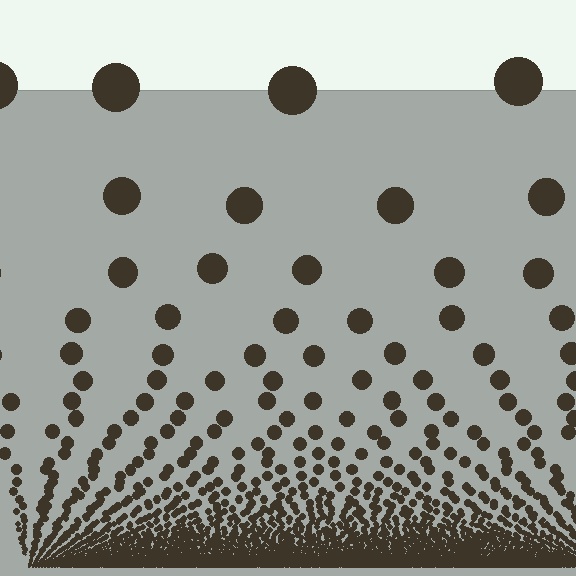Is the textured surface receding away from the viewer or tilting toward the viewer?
The surface appears to tilt toward the viewer. Texture elements get larger and sparser toward the top.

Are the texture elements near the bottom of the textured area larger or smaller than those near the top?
Smaller. The gradient is inverted — elements near the bottom are smaller and denser.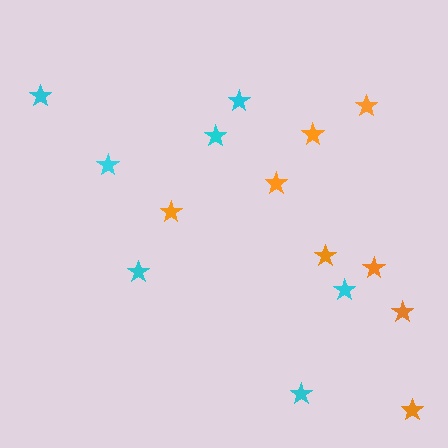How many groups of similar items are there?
There are 2 groups: one group of cyan stars (7) and one group of orange stars (8).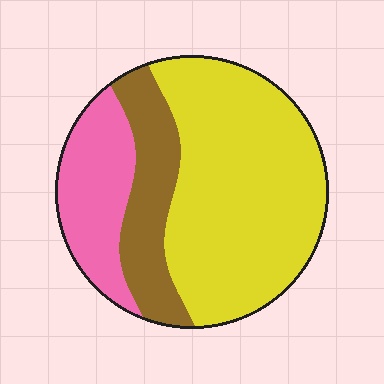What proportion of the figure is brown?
Brown takes up less than a quarter of the figure.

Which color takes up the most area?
Yellow, at roughly 60%.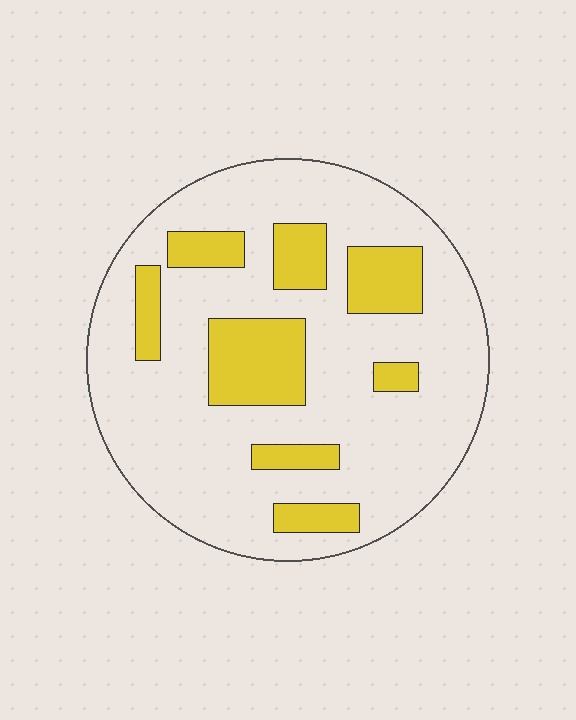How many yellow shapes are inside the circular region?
8.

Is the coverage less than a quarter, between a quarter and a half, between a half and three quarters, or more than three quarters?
Less than a quarter.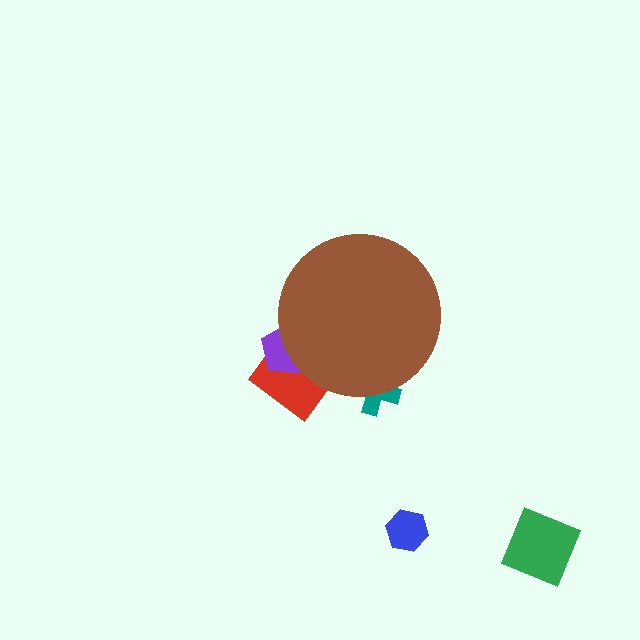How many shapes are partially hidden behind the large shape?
3 shapes are partially hidden.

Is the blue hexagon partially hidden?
No, the blue hexagon is fully visible.